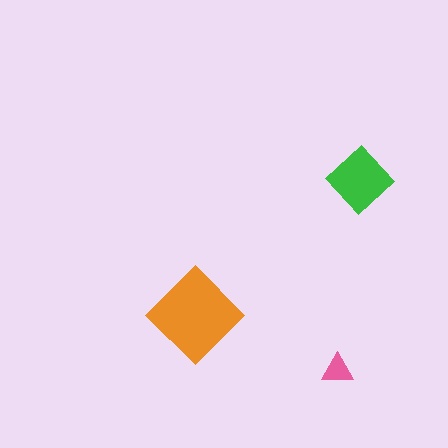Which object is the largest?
The orange diamond.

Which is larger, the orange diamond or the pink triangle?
The orange diamond.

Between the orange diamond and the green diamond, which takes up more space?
The orange diamond.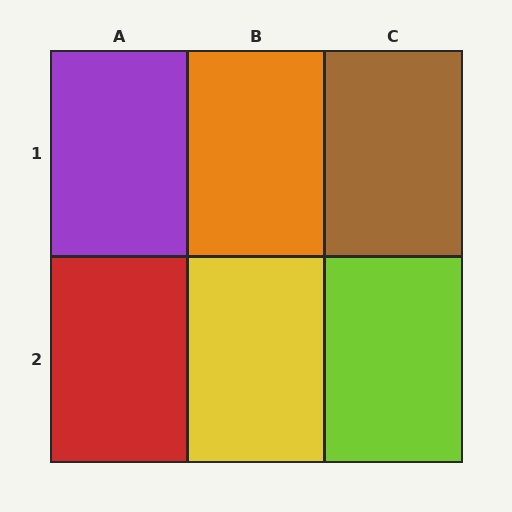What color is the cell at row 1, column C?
Brown.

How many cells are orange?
1 cell is orange.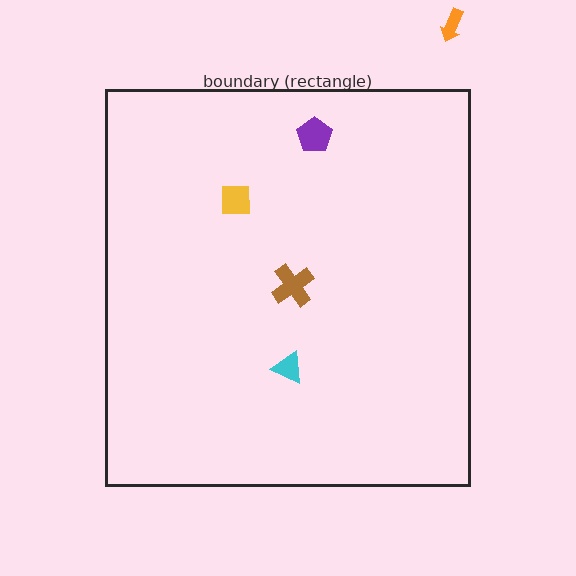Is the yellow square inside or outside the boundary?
Inside.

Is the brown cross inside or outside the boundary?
Inside.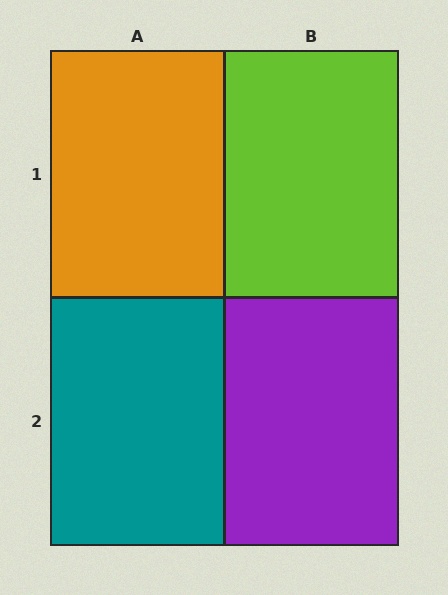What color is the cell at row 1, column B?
Lime.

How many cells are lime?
1 cell is lime.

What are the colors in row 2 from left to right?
Teal, purple.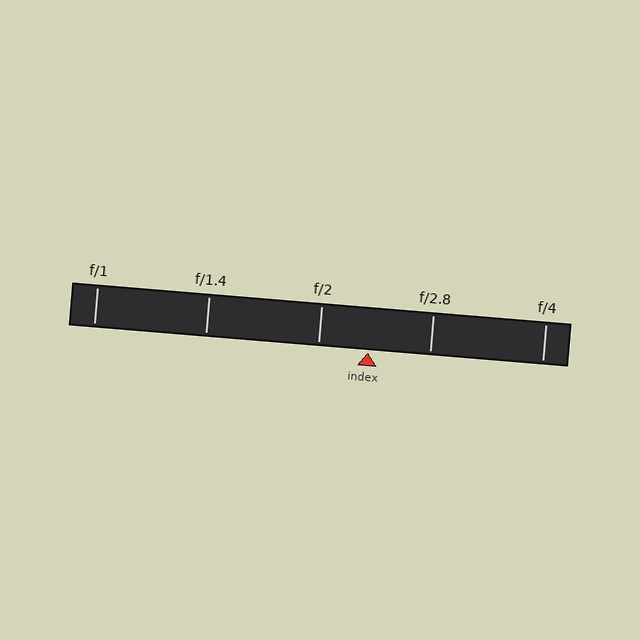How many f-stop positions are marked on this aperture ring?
There are 5 f-stop positions marked.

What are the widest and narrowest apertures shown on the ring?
The widest aperture shown is f/1 and the narrowest is f/4.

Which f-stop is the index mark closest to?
The index mark is closest to f/2.